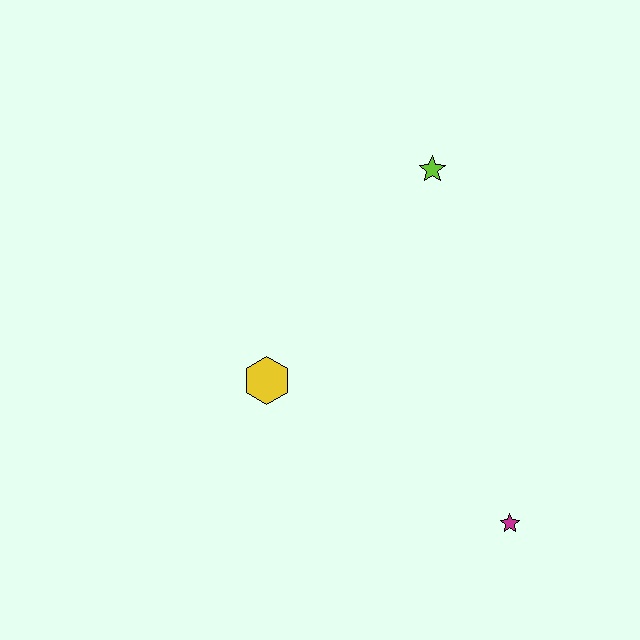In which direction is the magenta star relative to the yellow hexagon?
The magenta star is to the right of the yellow hexagon.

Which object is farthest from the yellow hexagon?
The magenta star is farthest from the yellow hexagon.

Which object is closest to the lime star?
The yellow hexagon is closest to the lime star.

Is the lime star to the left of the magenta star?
Yes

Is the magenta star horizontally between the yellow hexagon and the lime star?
No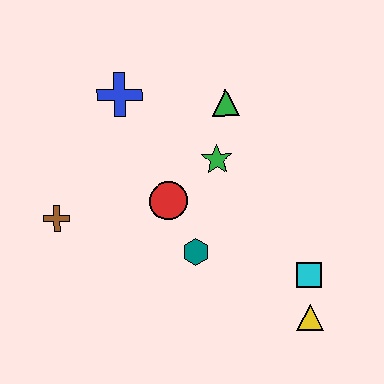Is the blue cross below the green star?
No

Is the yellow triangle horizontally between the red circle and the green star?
No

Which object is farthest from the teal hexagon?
The blue cross is farthest from the teal hexagon.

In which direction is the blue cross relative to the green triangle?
The blue cross is to the left of the green triangle.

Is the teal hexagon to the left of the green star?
Yes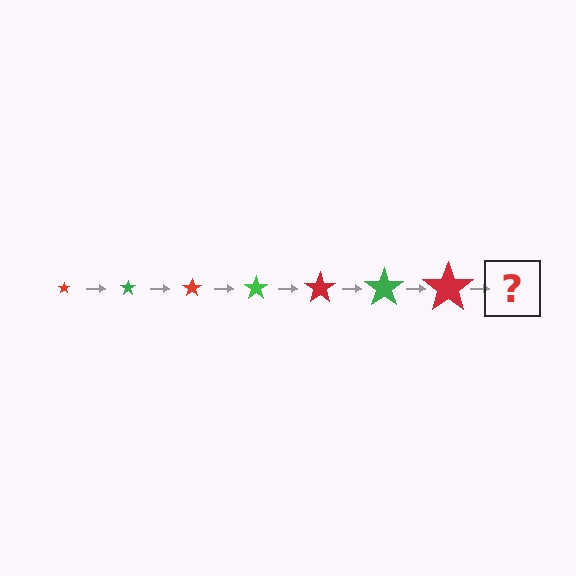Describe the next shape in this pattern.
It should be a green star, larger than the previous one.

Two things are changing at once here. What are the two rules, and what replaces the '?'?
The two rules are that the star grows larger each step and the color cycles through red and green. The '?' should be a green star, larger than the previous one.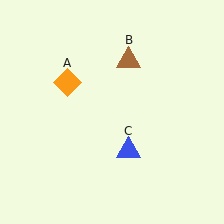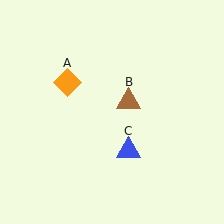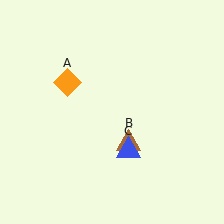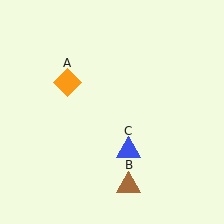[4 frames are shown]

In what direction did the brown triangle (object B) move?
The brown triangle (object B) moved down.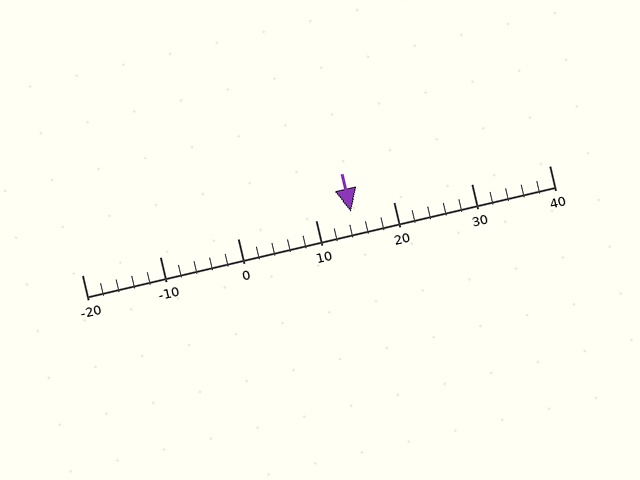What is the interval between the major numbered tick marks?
The major tick marks are spaced 10 units apart.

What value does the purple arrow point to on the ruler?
The purple arrow points to approximately 14.